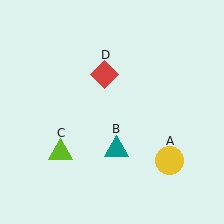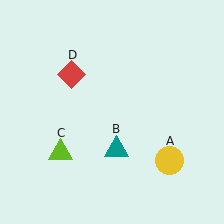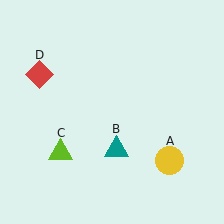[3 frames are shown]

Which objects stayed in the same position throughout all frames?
Yellow circle (object A) and teal triangle (object B) and lime triangle (object C) remained stationary.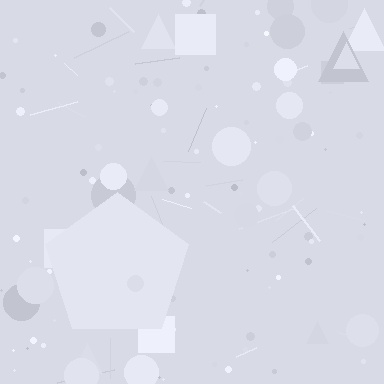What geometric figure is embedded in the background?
A pentagon is embedded in the background.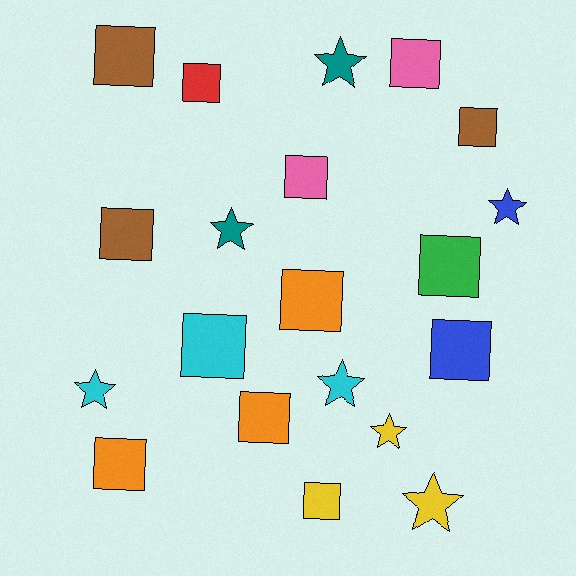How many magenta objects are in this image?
There are no magenta objects.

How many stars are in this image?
There are 7 stars.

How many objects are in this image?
There are 20 objects.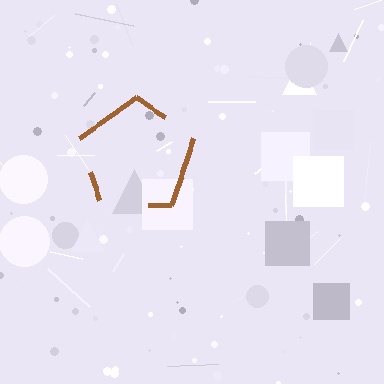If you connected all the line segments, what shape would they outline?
They would outline a pentagon.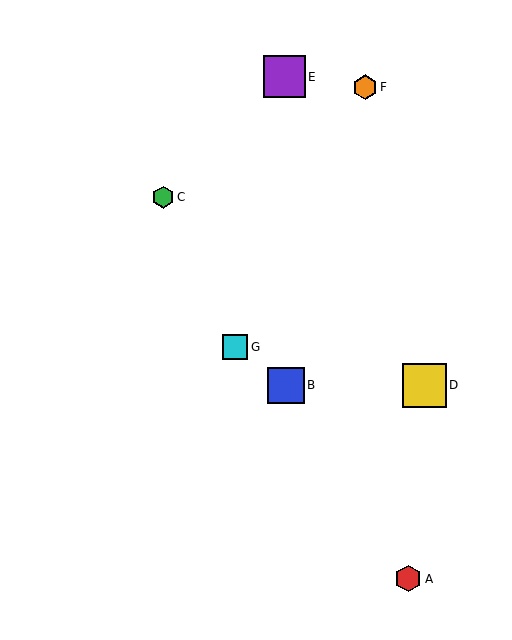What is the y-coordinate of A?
Object A is at y≈579.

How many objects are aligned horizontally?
2 objects (B, D) are aligned horizontally.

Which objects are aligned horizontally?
Objects B, D are aligned horizontally.